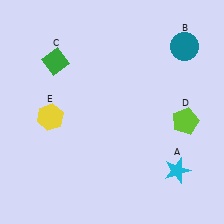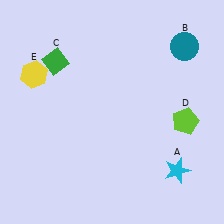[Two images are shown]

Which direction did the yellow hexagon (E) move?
The yellow hexagon (E) moved up.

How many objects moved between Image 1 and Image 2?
1 object moved between the two images.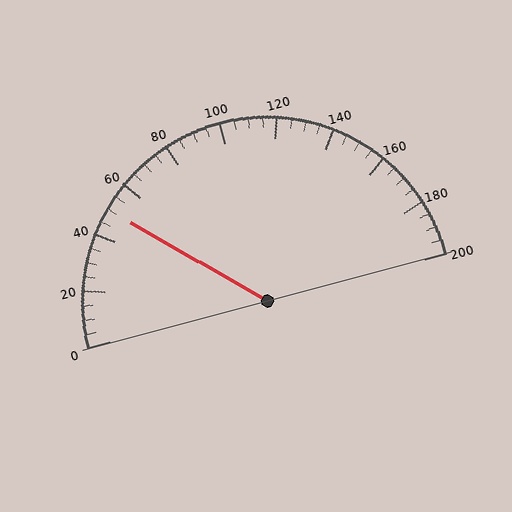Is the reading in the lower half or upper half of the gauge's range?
The reading is in the lower half of the range (0 to 200).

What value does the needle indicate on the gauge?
The needle indicates approximately 50.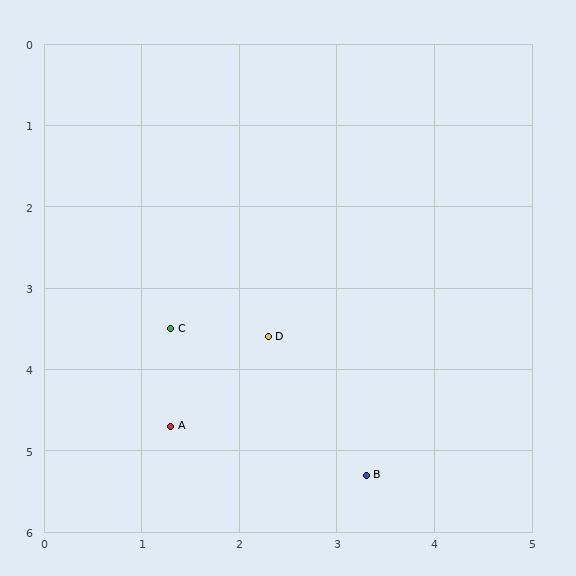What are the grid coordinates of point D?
Point D is at approximately (2.3, 3.6).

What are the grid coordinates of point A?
Point A is at approximately (1.3, 4.7).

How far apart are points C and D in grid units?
Points C and D are about 1.0 grid units apart.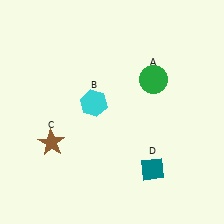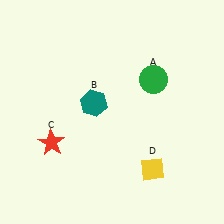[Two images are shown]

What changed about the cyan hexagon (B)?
In Image 1, B is cyan. In Image 2, it changed to teal.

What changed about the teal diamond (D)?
In Image 1, D is teal. In Image 2, it changed to yellow.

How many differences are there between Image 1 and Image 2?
There are 3 differences between the two images.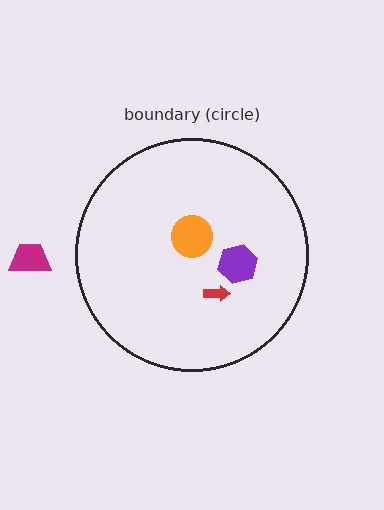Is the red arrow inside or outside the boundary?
Inside.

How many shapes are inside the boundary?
3 inside, 1 outside.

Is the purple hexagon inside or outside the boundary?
Inside.